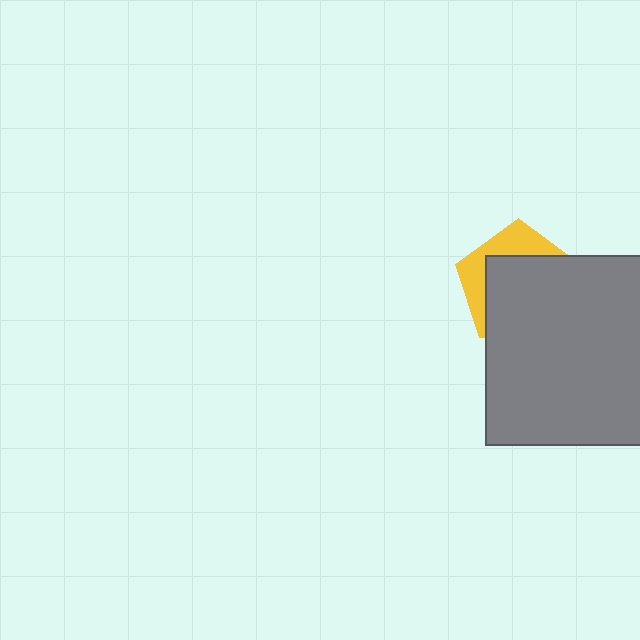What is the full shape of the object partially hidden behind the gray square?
The partially hidden object is a yellow pentagon.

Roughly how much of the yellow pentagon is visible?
A small part of it is visible (roughly 33%).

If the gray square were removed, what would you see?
You would see the complete yellow pentagon.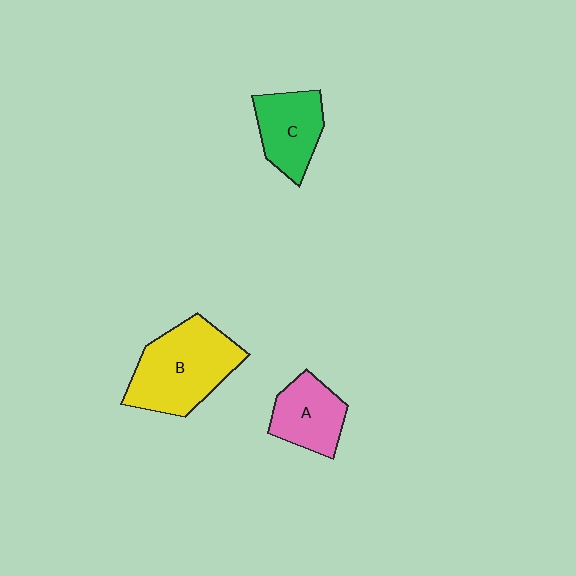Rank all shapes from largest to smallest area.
From largest to smallest: B (yellow), C (green), A (pink).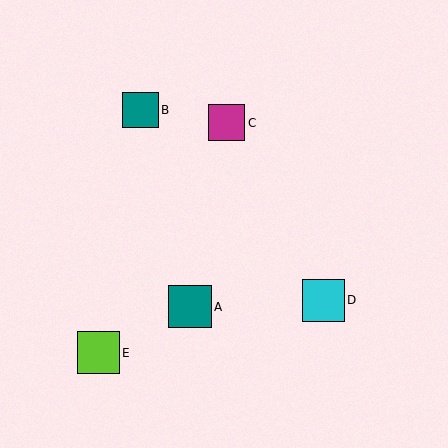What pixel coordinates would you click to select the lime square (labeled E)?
Click at (98, 353) to select the lime square E.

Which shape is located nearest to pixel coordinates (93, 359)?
The lime square (labeled E) at (98, 353) is nearest to that location.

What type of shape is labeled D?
Shape D is a cyan square.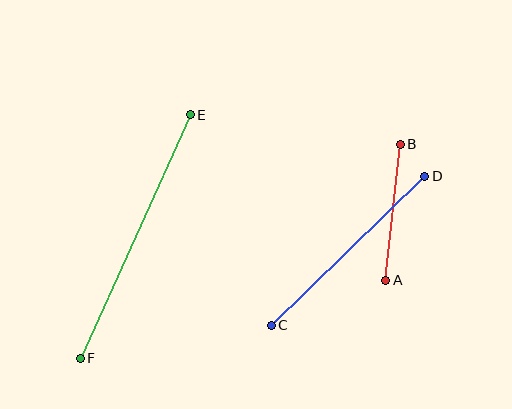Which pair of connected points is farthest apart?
Points E and F are farthest apart.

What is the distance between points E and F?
The distance is approximately 267 pixels.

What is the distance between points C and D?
The distance is approximately 214 pixels.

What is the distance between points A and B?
The distance is approximately 137 pixels.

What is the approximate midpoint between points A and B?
The midpoint is at approximately (393, 212) pixels.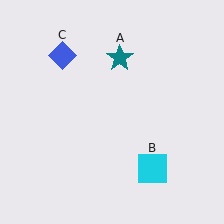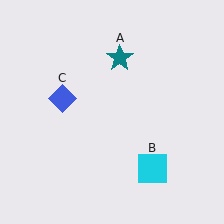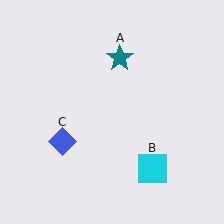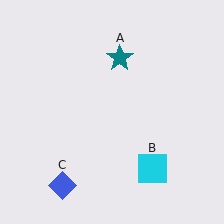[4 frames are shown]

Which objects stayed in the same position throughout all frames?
Teal star (object A) and cyan square (object B) remained stationary.